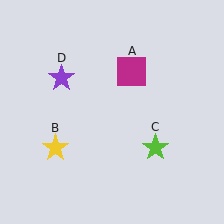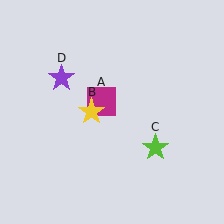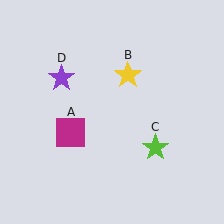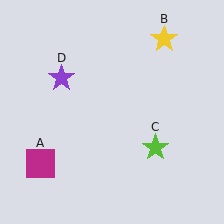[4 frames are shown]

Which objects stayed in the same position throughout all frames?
Lime star (object C) and purple star (object D) remained stationary.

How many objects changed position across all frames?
2 objects changed position: magenta square (object A), yellow star (object B).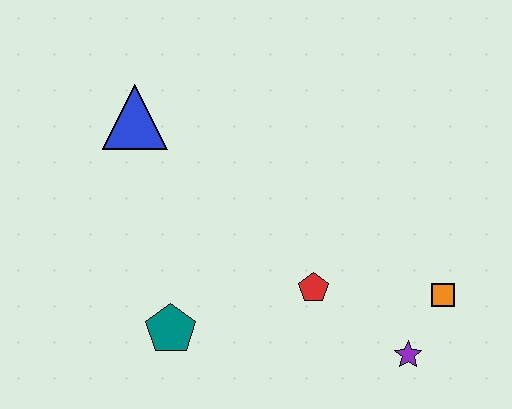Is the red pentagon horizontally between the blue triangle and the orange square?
Yes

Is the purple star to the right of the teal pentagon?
Yes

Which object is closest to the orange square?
The purple star is closest to the orange square.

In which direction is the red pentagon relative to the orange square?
The red pentagon is to the left of the orange square.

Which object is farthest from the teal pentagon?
The orange square is farthest from the teal pentagon.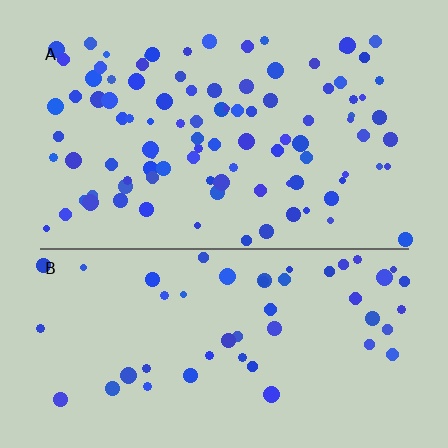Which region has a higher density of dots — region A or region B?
A (the top).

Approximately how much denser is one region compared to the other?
Approximately 1.9× — region A over region B.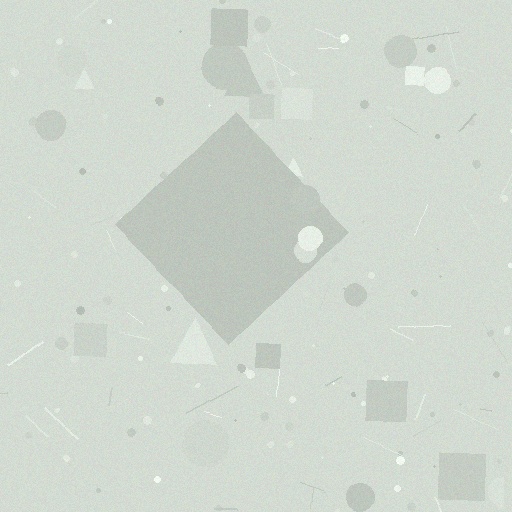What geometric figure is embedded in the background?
A diamond is embedded in the background.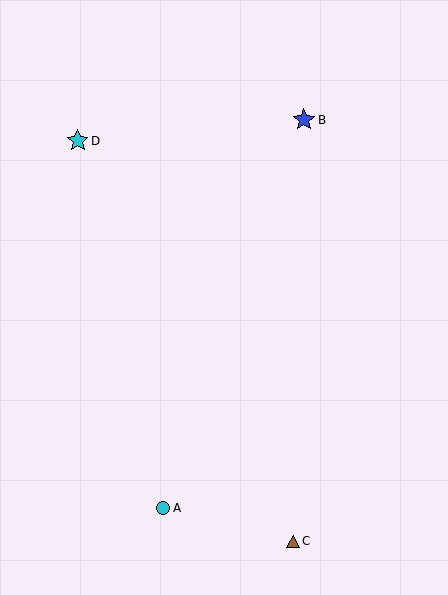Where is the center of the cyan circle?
The center of the cyan circle is at (163, 508).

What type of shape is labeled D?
Shape D is a cyan star.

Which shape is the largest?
The blue star (labeled B) is the largest.